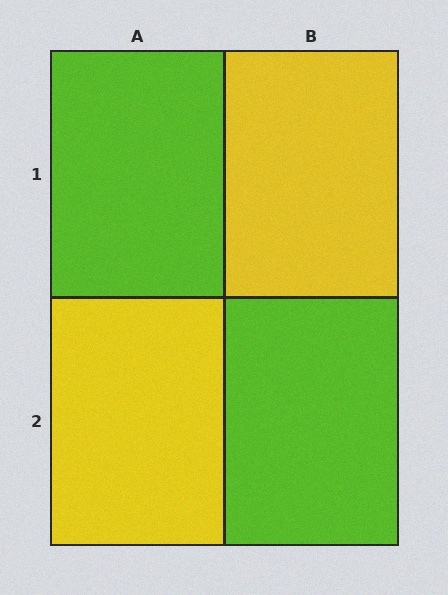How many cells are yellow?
2 cells are yellow.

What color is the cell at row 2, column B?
Lime.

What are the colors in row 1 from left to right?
Lime, yellow.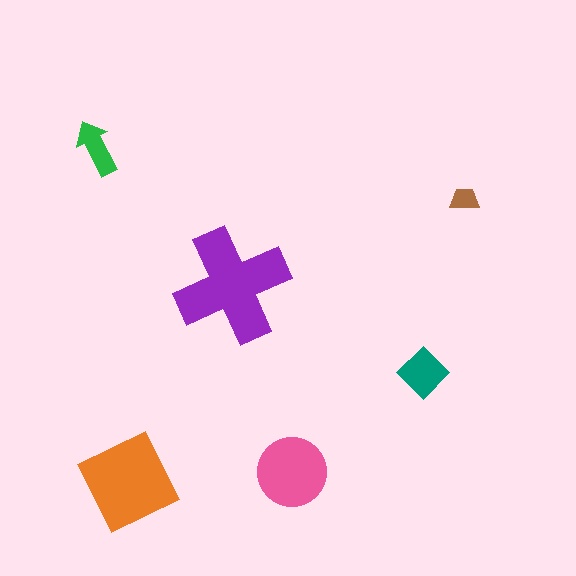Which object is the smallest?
The brown trapezoid.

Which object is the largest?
The purple cross.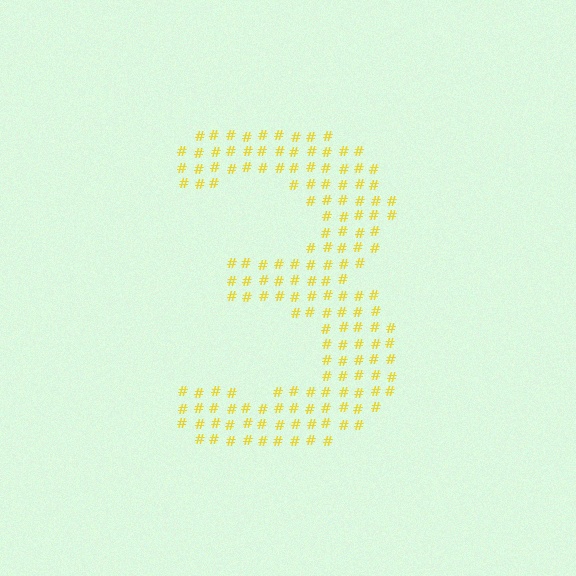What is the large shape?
The large shape is the digit 3.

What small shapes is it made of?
It is made of small hash symbols.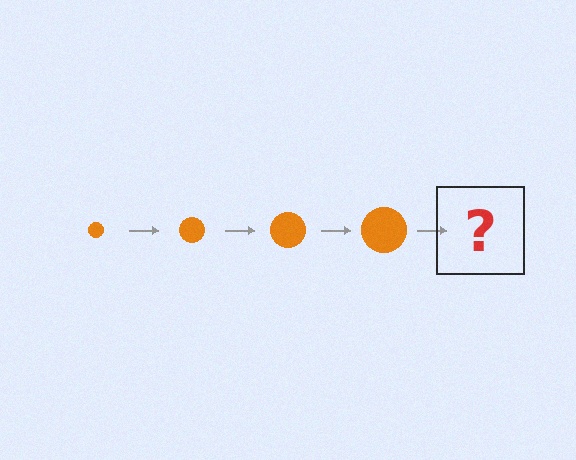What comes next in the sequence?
The next element should be an orange circle, larger than the previous one.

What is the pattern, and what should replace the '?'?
The pattern is that the circle gets progressively larger each step. The '?' should be an orange circle, larger than the previous one.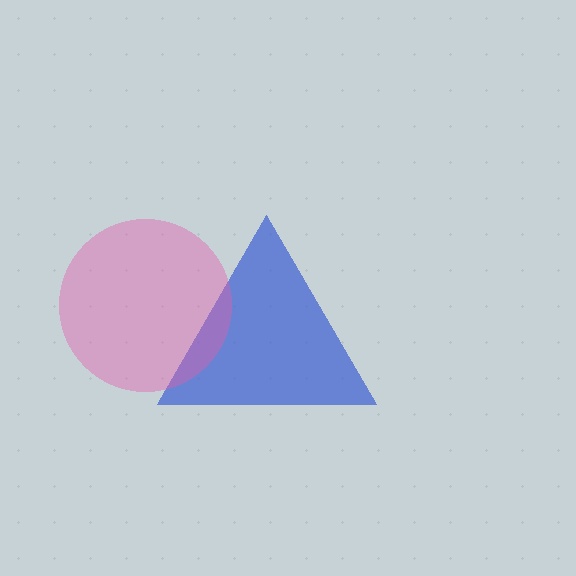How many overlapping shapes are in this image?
There are 2 overlapping shapes in the image.